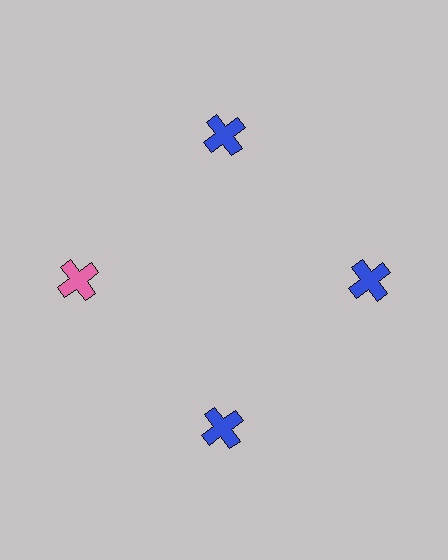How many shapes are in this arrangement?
There are 4 shapes arranged in a ring pattern.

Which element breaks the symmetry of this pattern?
The pink cross at roughly the 9 o'clock position breaks the symmetry. All other shapes are blue crosses.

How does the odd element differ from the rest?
It has a different color: pink instead of blue.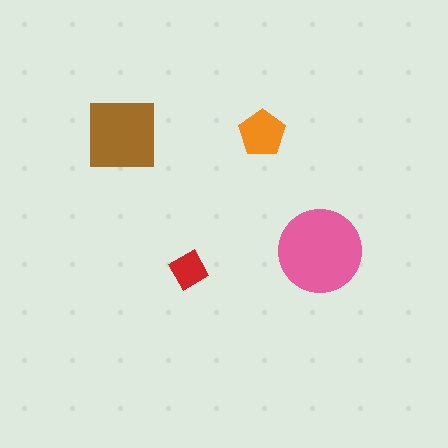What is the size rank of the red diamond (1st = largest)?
4th.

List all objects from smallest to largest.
The red diamond, the orange pentagon, the brown square, the pink circle.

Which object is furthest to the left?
The brown square is leftmost.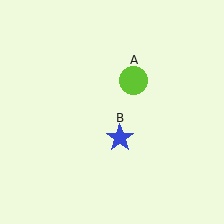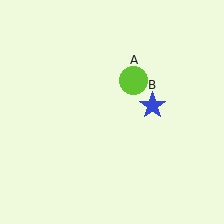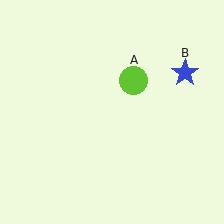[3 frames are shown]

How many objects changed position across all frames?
1 object changed position: blue star (object B).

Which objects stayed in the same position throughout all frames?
Lime circle (object A) remained stationary.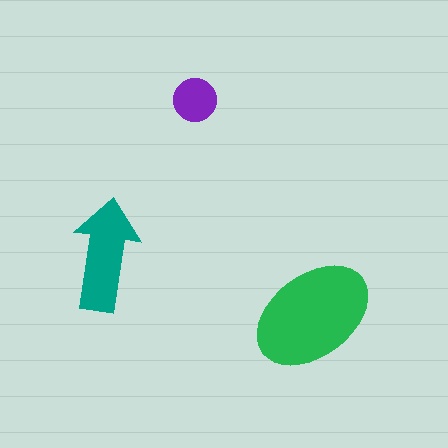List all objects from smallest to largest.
The purple circle, the teal arrow, the green ellipse.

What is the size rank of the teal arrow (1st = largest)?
2nd.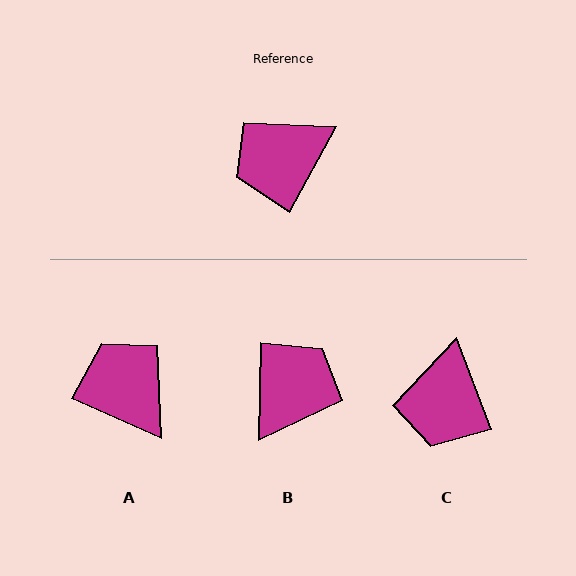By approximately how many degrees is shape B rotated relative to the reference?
Approximately 152 degrees clockwise.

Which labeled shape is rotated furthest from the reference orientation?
B, about 152 degrees away.